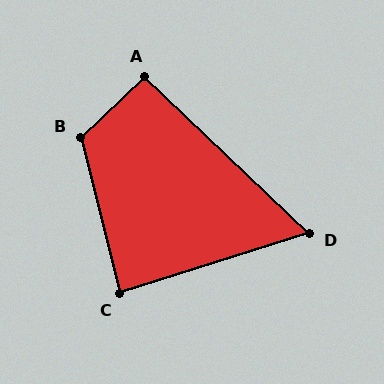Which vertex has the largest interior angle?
B, at approximately 119 degrees.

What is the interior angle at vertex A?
Approximately 93 degrees (approximately right).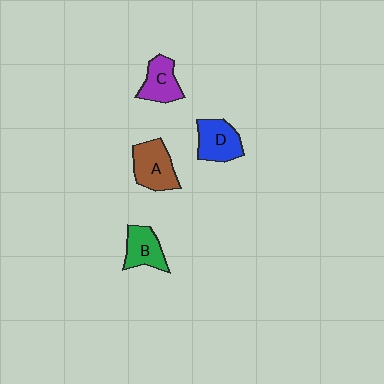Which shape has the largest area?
Shape A (brown).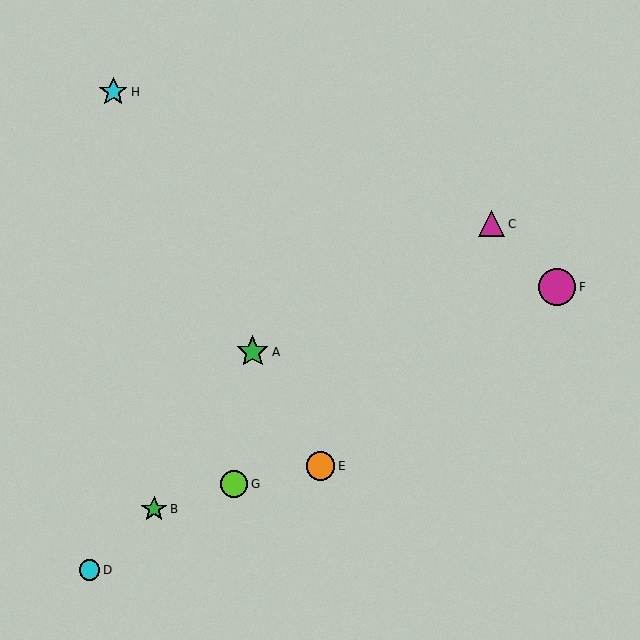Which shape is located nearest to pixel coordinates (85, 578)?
The cyan circle (labeled D) at (90, 570) is nearest to that location.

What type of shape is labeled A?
Shape A is a green star.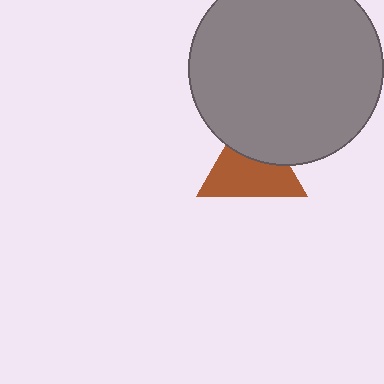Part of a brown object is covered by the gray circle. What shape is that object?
It is a triangle.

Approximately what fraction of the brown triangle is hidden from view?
Roughly 36% of the brown triangle is hidden behind the gray circle.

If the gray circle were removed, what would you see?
You would see the complete brown triangle.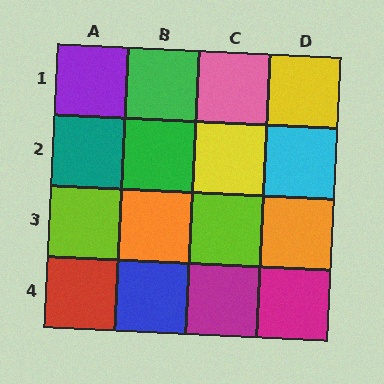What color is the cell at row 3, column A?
Lime.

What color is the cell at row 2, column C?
Yellow.